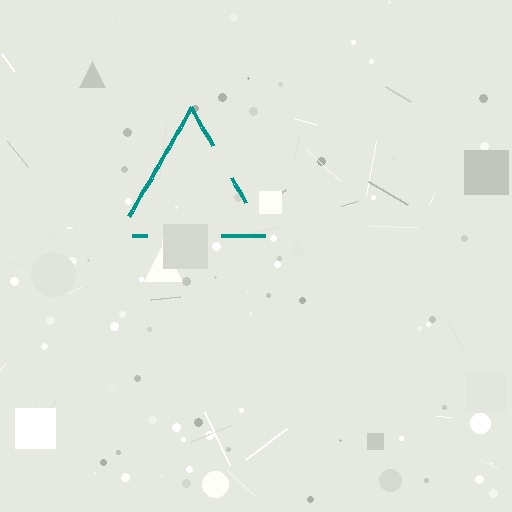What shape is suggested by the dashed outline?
The dashed outline suggests a triangle.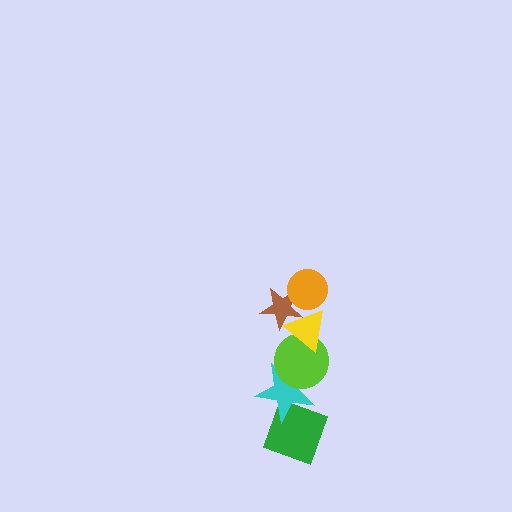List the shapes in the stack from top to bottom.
From top to bottom: the orange circle, the brown star, the yellow triangle, the lime circle, the cyan star, the green diamond.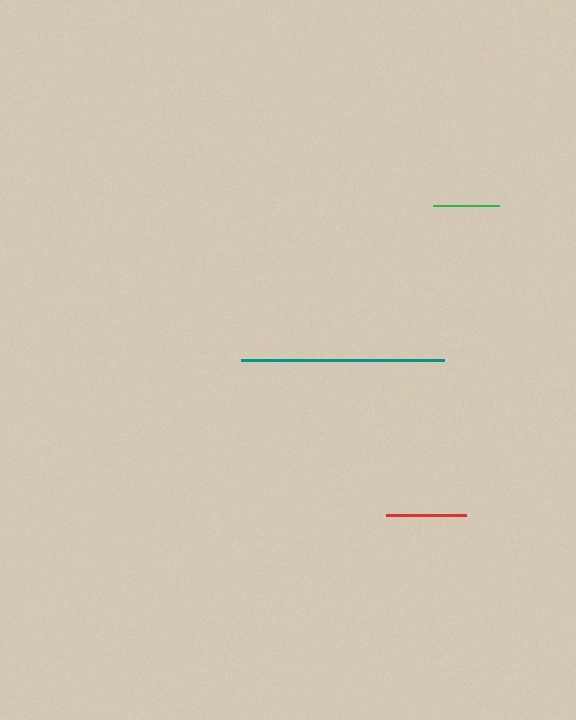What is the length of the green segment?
The green segment is approximately 66 pixels long.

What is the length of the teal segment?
The teal segment is approximately 204 pixels long.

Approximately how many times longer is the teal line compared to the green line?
The teal line is approximately 3.1 times the length of the green line.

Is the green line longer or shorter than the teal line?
The teal line is longer than the green line.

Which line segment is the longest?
The teal line is the longest at approximately 204 pixels.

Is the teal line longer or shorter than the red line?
The teal line is longer than the red line.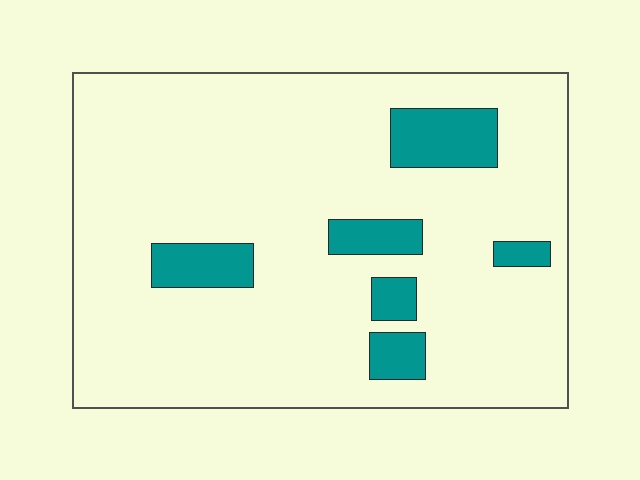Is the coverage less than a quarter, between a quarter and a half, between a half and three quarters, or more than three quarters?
Less than a quarter.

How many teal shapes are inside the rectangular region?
6.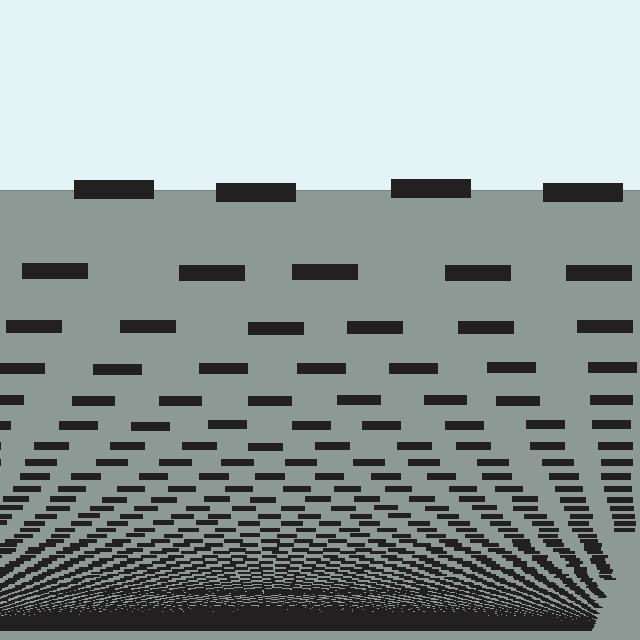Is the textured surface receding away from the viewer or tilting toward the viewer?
The surface appears to tilt toward the viewer. Texture elements get larger and sparser toward the top.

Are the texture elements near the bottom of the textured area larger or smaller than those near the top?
Smaller. The gradient is inverted — elements near the bottom are smaller and denser.